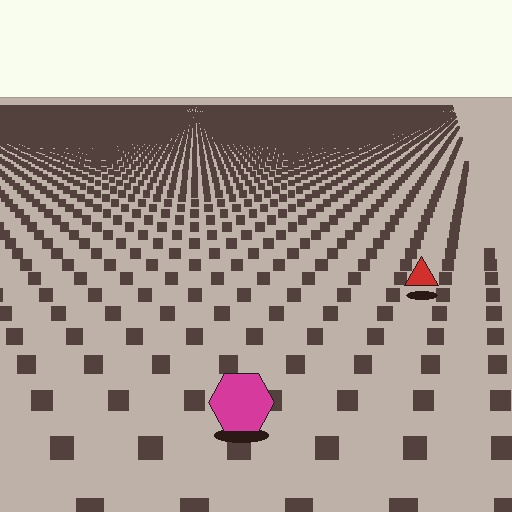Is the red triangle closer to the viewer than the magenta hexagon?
No. The magenta hexagon is closer — you can tell from the texture gradient: the ground texture is coarser near it.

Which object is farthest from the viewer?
The red triangle is farthest from the viewer. It appears smaller and the ground texture around it is denser.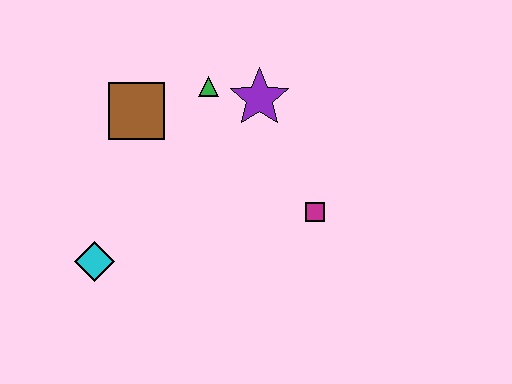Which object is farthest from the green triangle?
The cyan diamond is farthest from the green triangle.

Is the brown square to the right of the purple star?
No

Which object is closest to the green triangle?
The purple star is closest to the green triangle.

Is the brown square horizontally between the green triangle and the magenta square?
No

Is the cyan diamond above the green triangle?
No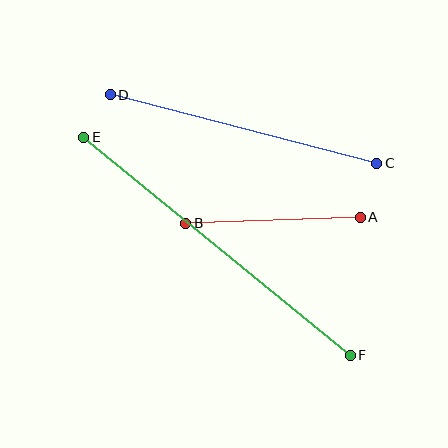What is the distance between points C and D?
The distance is approximately 275 pixels.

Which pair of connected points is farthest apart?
Points E and F are farthest apart.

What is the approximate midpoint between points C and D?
The midpoint is at approximately (244, 129) pixels.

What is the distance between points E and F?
The distance is approximately 344 pixels.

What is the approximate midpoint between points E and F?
The midpoint is at approximately (217, 246) pixels.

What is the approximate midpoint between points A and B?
The midpoint is at approximately (273, 220) pixels.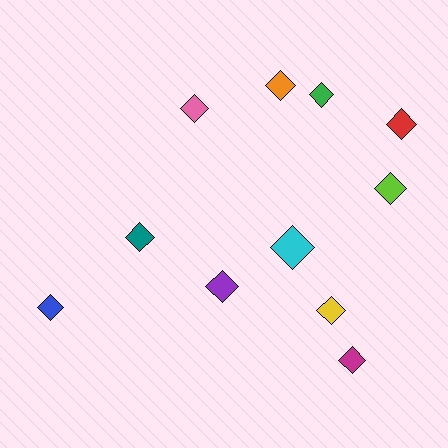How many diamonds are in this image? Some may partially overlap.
There are 11 diamonds.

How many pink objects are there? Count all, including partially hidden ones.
There is 1 pink object.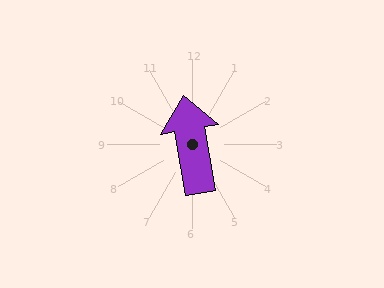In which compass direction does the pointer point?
North.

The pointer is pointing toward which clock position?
Roughly 12 o'clock.